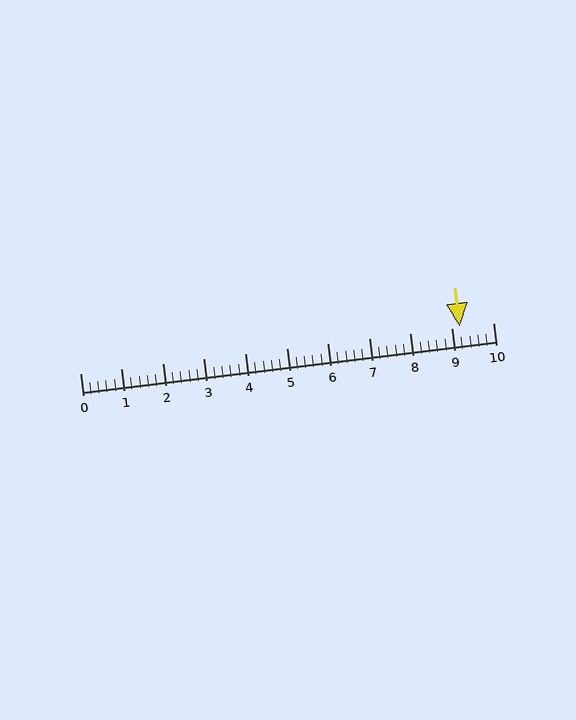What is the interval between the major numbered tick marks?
The major tick marks are spaced 1 units apart.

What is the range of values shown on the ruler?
The ruler shows values from 0 to 10.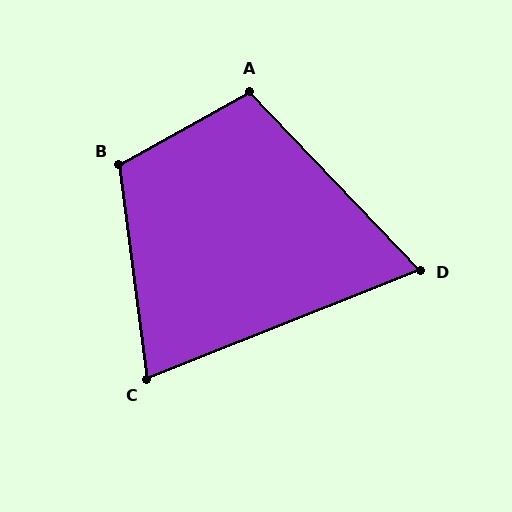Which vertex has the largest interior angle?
B, at approximately 112 degrees.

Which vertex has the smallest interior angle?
D, at approximately 68 degrees.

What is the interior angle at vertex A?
Approximately 104 degrees (obtuse).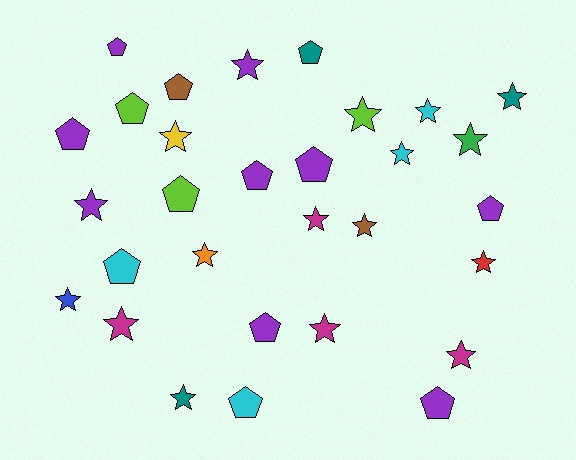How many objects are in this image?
There are 30 objects.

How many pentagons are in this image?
There are 13 pentagons.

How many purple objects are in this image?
There are 9 purple objects.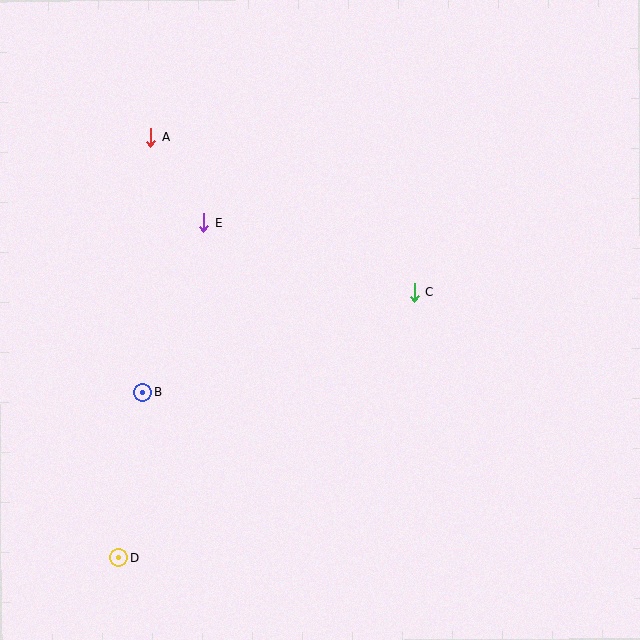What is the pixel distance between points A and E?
The distance between A and E is 101 pixels.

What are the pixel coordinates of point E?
Point E is at (204, 222).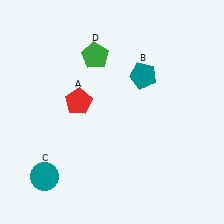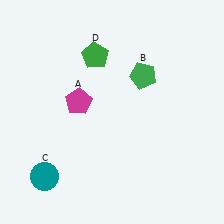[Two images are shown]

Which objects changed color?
A changed from red to magenta. B changed from teal to green.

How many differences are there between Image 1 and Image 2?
There are 2 differences between the two images.